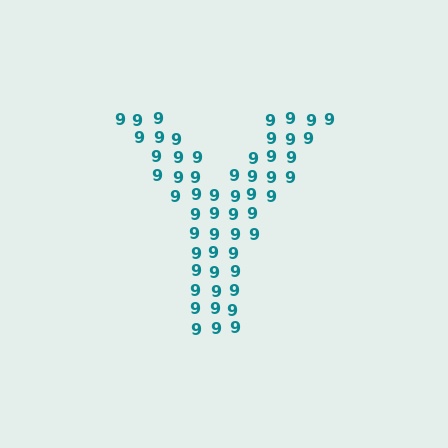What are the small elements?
The small elements are digit 9's.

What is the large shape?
The large shape is the letter Y.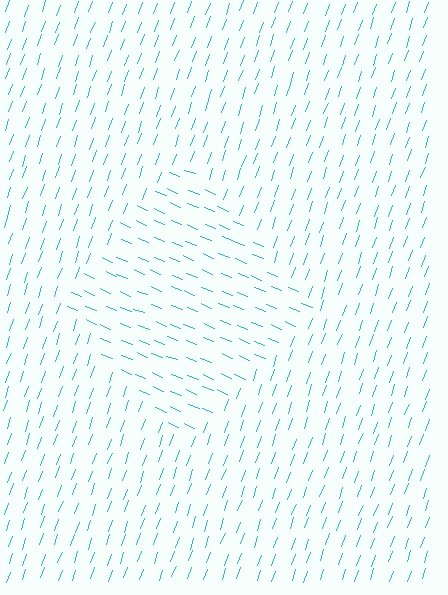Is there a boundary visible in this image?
Yes, there is a texture boundary formed by a change in line orientation.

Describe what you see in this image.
The image is filled with small cyan line segments. A diamond region in the image has lines oriented differently from the surrounding lines, creating a visible texture boundary.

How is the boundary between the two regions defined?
The boundary is defined purely by a change in line orientation (approximately 87 degrees difference). All lines are the same color and thickness.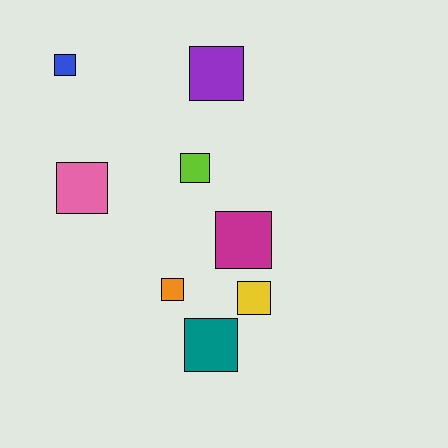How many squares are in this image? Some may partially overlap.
There are 8 squares.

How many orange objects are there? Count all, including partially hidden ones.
There is 1 orange object.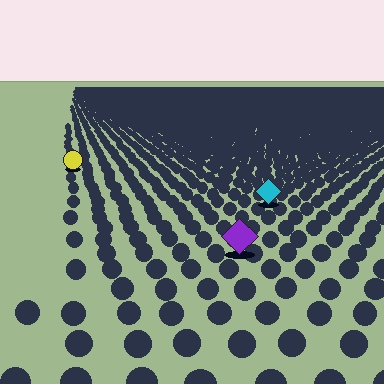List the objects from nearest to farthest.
From nearest to farthest: the purple diamond, the cyan diamond, the yellow circle.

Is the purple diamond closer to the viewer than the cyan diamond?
Yes. The purple diamond is closer — you can tell from the texture gradient: the ground texture is coarser near it.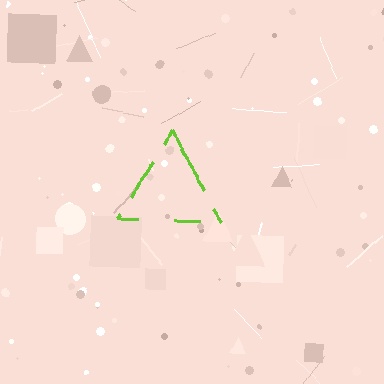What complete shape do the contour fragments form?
The contour fragments form a triangle.